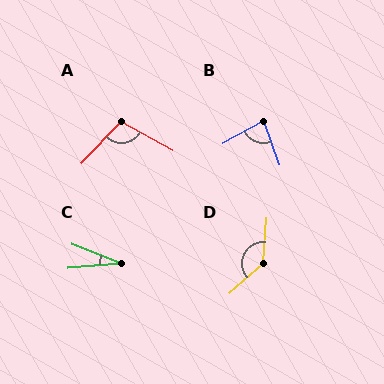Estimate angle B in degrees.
Approximately 81 degrees.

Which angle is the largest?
D, at approximately 137 degrees.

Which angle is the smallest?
C, at approximately 26 degrees.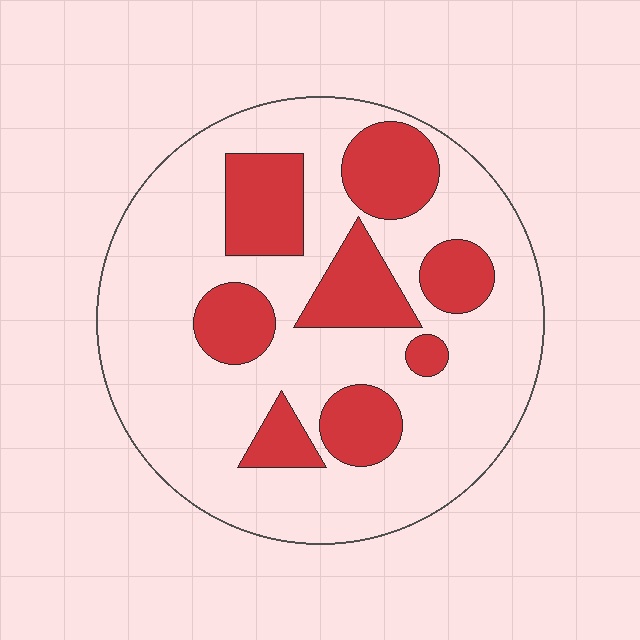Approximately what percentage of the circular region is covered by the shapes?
Approximately 30%.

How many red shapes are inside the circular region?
8.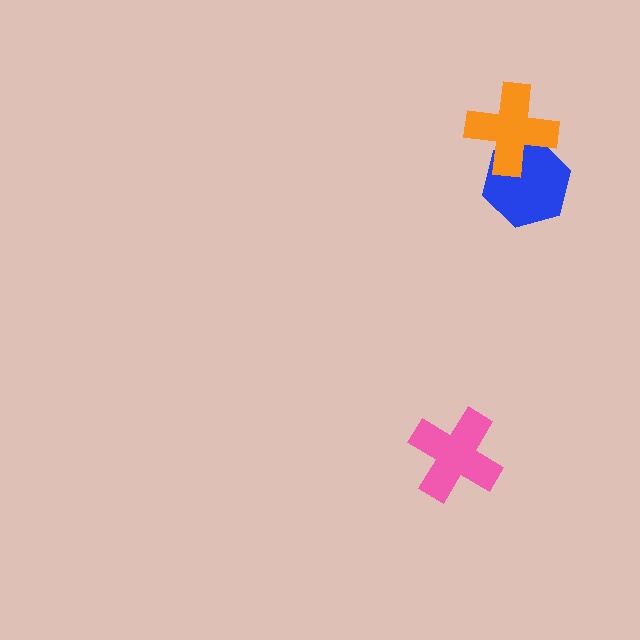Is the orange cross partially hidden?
No, no other shape covers it.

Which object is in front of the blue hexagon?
The orange cross is in front of the blue hexagon.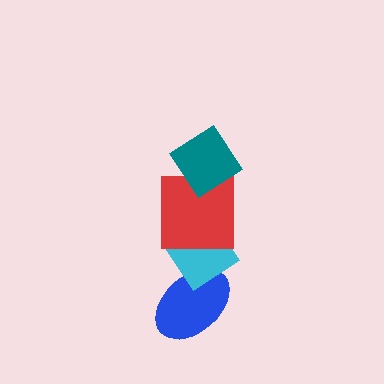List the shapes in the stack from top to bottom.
From top to bottom: the teal diamond, the red square, the cyan diamond, the blue ellipse.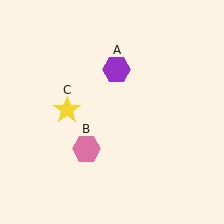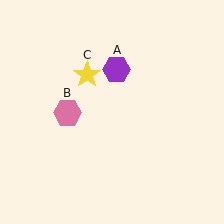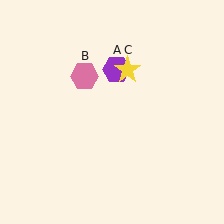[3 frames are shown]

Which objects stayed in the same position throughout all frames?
Purple hexagon (object A) remained stationary.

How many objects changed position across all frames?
2 objects changed position: pink hexagon (object B), yellow star (object C).